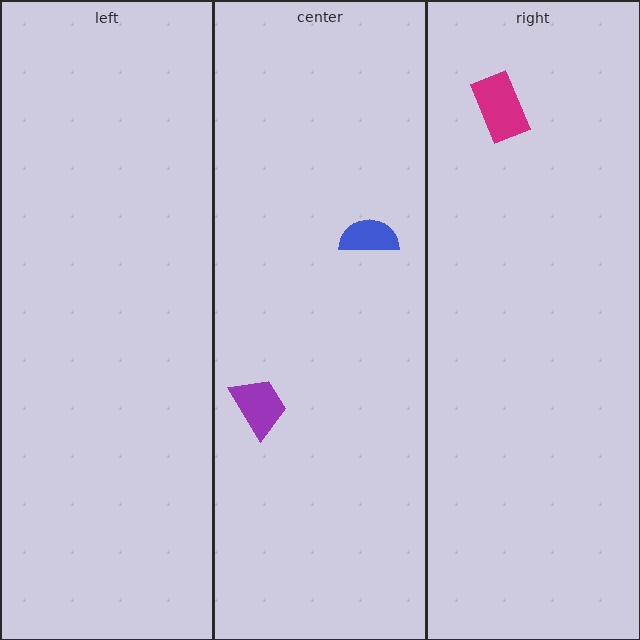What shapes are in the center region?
The blue semicircle, the purple trapezoid.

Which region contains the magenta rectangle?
The right region.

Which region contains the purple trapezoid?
The center region.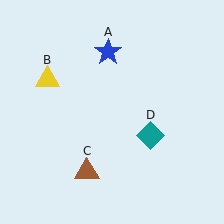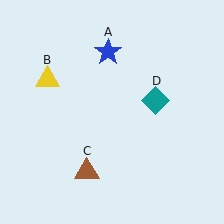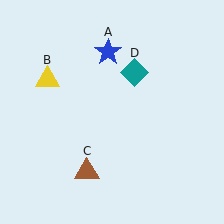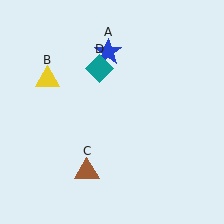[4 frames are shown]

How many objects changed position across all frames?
1 object changed position: teal diamond (object D).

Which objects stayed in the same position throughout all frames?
Blue star (object A) and yellow triangle (object B) and brown triangle (object C) remained stationary.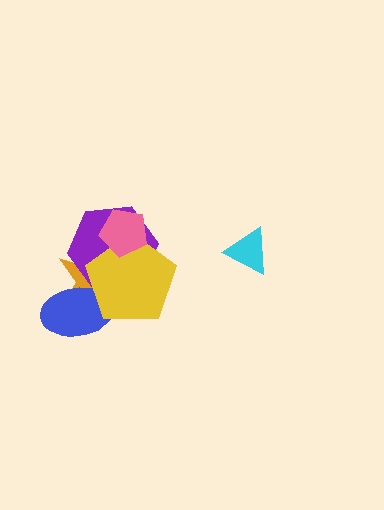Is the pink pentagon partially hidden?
No, no other shape covers it.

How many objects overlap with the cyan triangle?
0 objects overlap with the cyan triangle.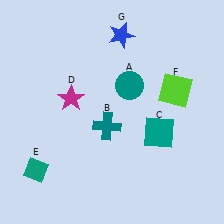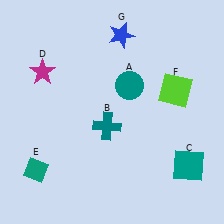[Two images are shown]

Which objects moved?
The objects that moved are: the teal square (C), the magenta star (D).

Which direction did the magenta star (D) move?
The magenta star (D) moved left.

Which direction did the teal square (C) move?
The teal square (C) moved down.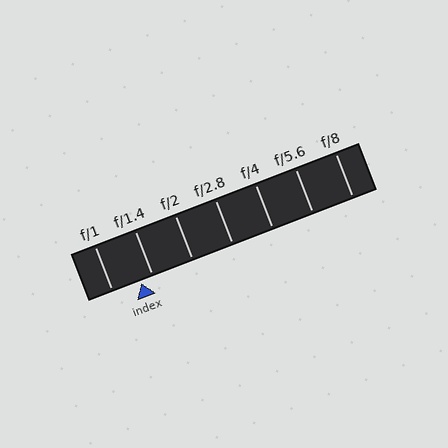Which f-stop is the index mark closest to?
The index mark is closest to f/1.4.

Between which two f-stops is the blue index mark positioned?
The index mark is between f/1 and f/1.4.